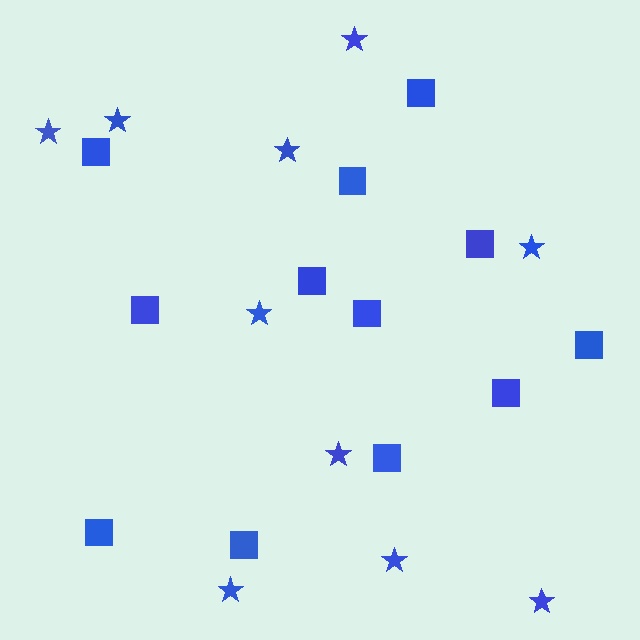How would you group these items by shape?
There are 2 groups: one group of squares (12) and one group of stars (10).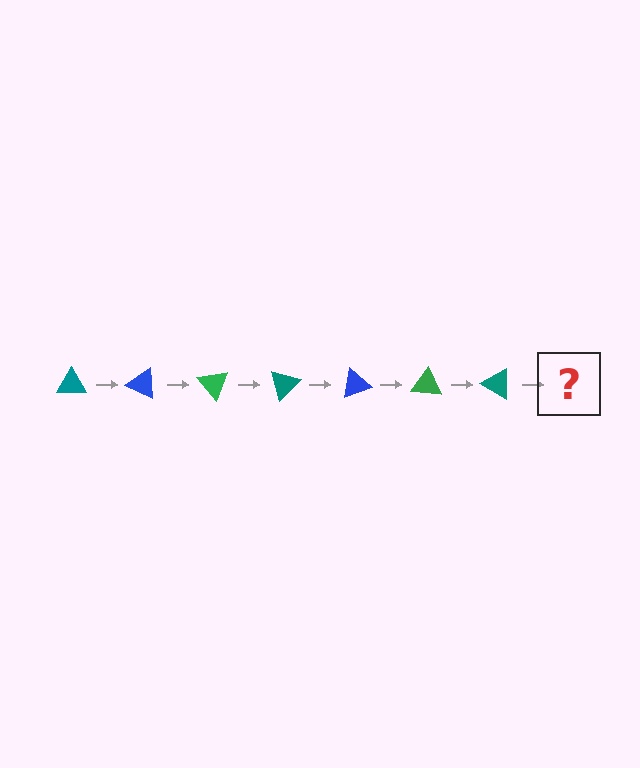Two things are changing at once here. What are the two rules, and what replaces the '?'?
The two rules are that it rotates 25 degrees each step and the color cycles through teal, blue, and green. The '?' should be a blue triangle, rotated 175 degrees from the start.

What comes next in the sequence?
The next element should be a blue triangle, rotated 175 degrees from the start.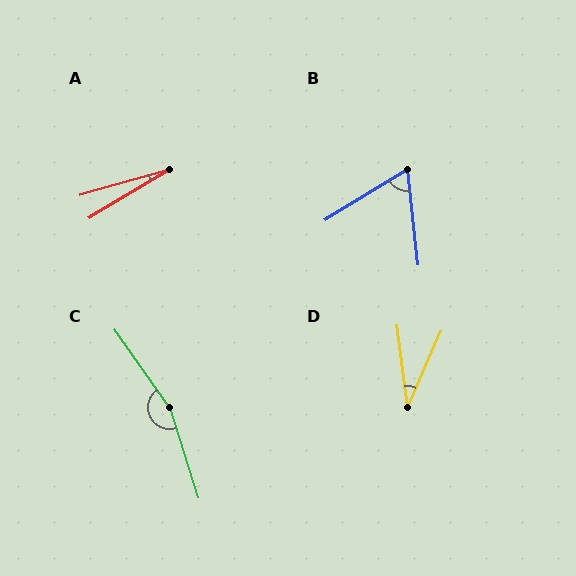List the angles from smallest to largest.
A (15°), D (31°), B (65°), C (162°).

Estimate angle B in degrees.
Approximately 65 degrees.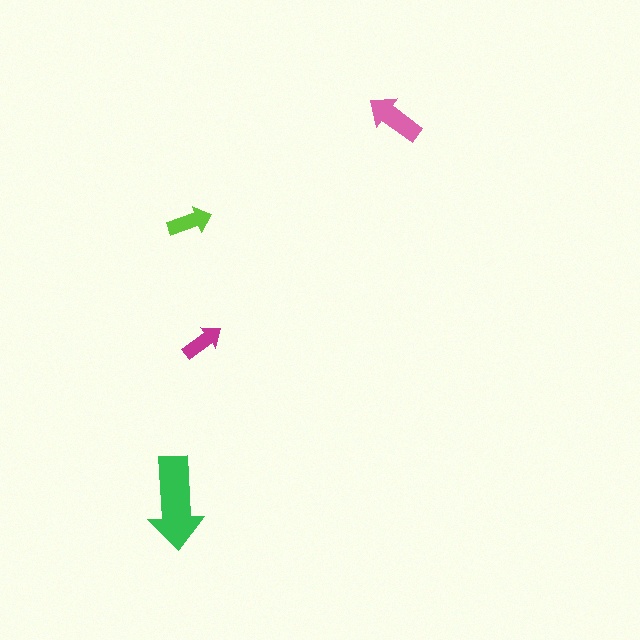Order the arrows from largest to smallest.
the green one, the pink one, the lime one, the magenta one.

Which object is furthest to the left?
The green arrow is leftmost.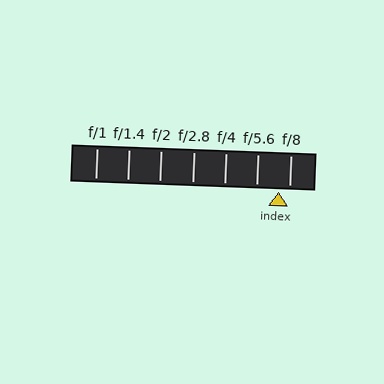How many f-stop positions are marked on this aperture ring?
There are 7 f-stop positions marked.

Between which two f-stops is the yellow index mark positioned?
The index mark is between f/5.6 and f/8.